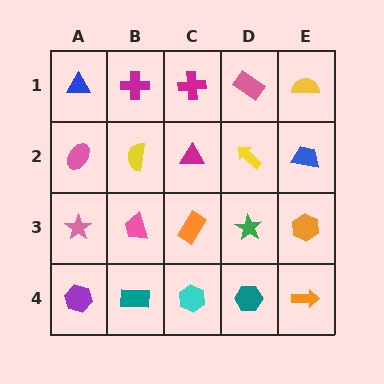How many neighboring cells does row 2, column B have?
4.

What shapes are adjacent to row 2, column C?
A magenta cross (row 1, column C), an orange rectangle (row 3, column C), a yellow semicircle (row 2, column B), a yellow arrow (row 2, column D).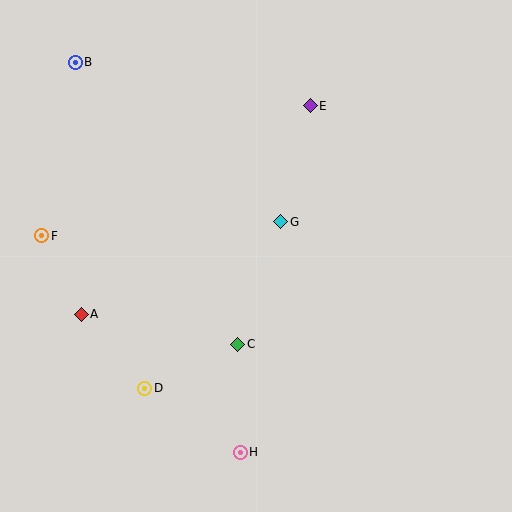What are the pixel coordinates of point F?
Point F is at (41, 236).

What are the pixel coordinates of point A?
Point A is at (81, 314).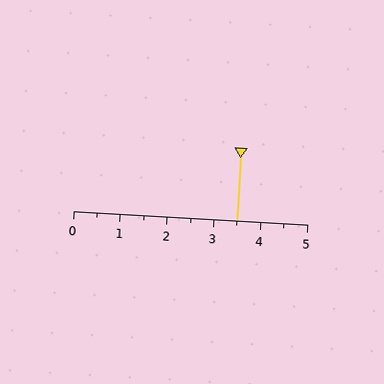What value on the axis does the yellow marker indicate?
The marker indicates approximately 3.5.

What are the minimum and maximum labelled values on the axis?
The axis runs from 0 to 5.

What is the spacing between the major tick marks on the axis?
The major ticks are spaced 1 apart.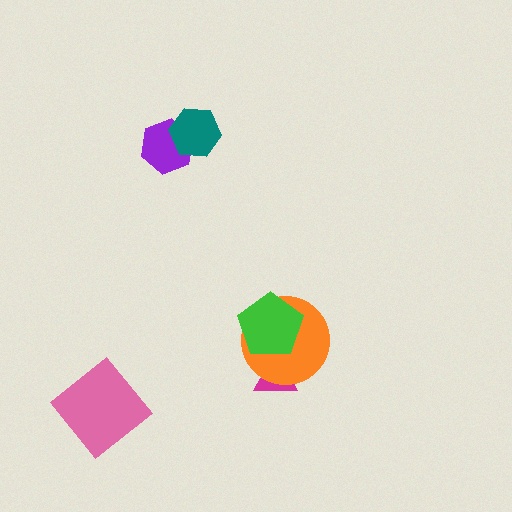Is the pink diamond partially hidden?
No, no other shape covers it.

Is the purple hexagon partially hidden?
Yes, it is partially covered by another shape.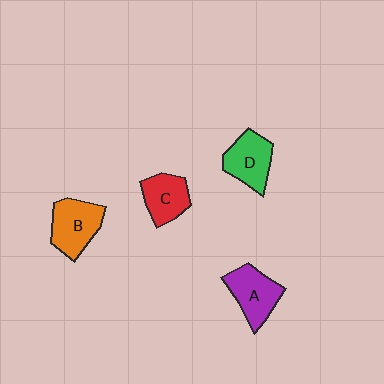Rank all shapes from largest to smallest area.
From largest to smallest: B (orange), A (purple), D (green), C (red).